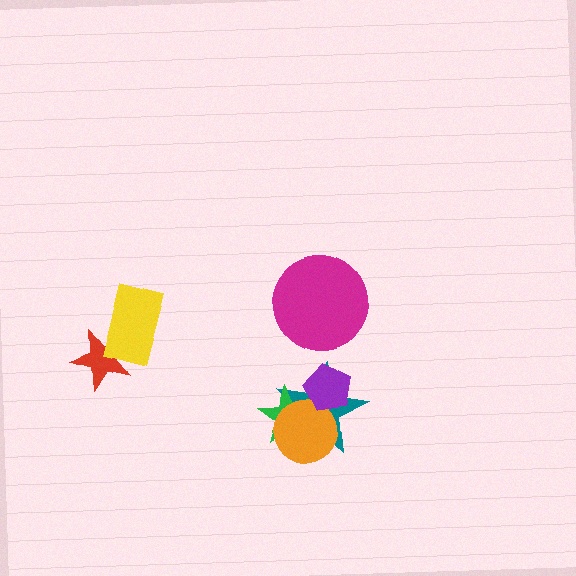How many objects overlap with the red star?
1 object overlaps with the red star.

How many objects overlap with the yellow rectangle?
1 object overlaps with the yellow rectangle.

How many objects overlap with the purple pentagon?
3 objects overlap with the purple pentagon.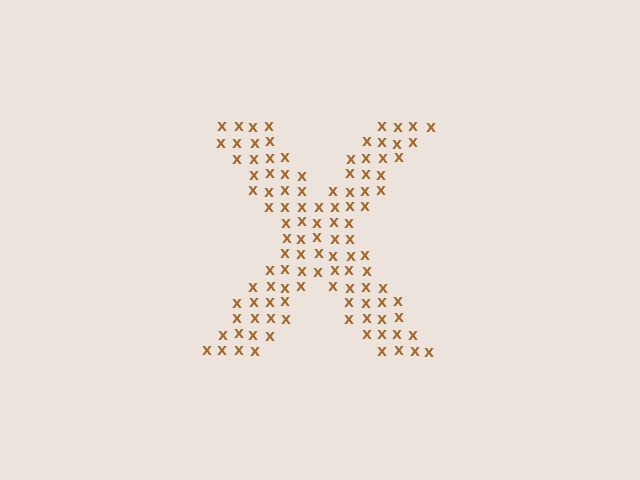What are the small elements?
The small elements are letter X's.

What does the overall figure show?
The overall figure shows the letter X.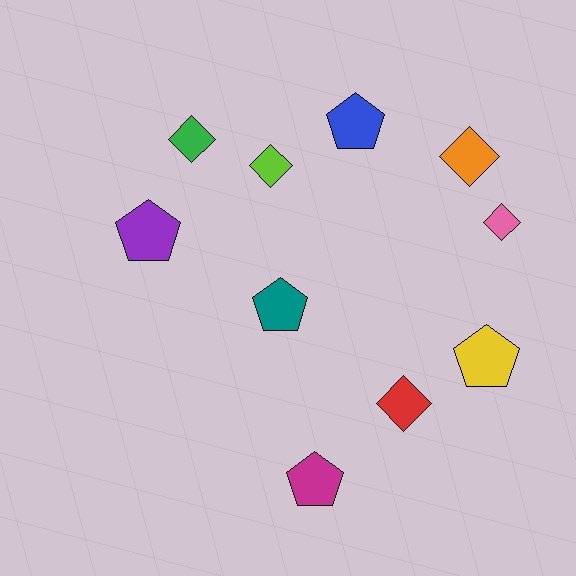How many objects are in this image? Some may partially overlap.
There are 10 objects.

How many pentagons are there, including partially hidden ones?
There are 5 pentagons.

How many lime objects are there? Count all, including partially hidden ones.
There is 1 lime object.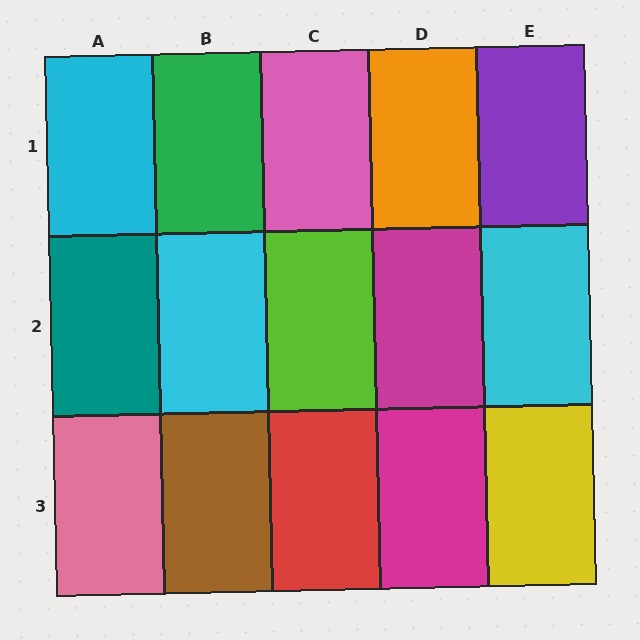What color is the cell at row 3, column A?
Pink.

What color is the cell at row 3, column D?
Magenta.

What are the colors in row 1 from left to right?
Cyan, green, pink, orange, purple.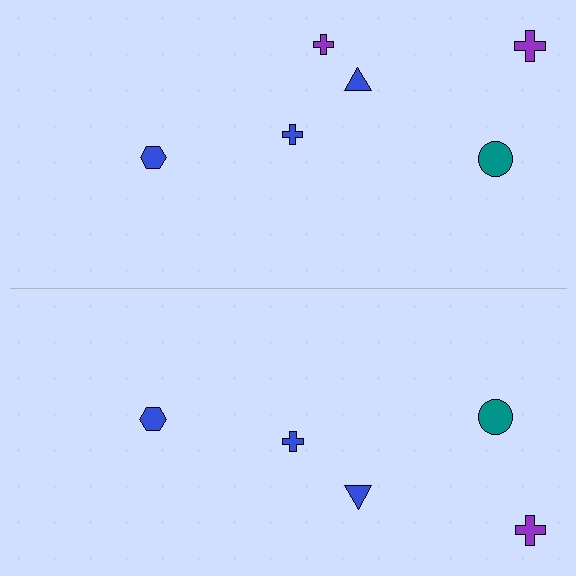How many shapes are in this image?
There are 11 shapes in this image.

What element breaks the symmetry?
A purple cross is missing from the bottom side.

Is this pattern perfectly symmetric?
No, the pattern is not perfectly symmetric. A purple cross is missing from the bottom side.